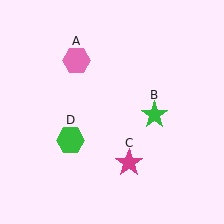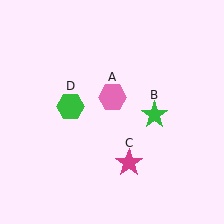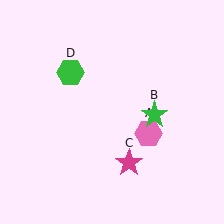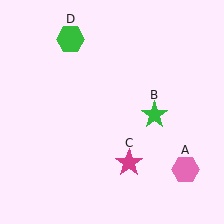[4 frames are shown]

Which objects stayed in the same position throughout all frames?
Green star (object B) and magenta star (object C) remained stationary.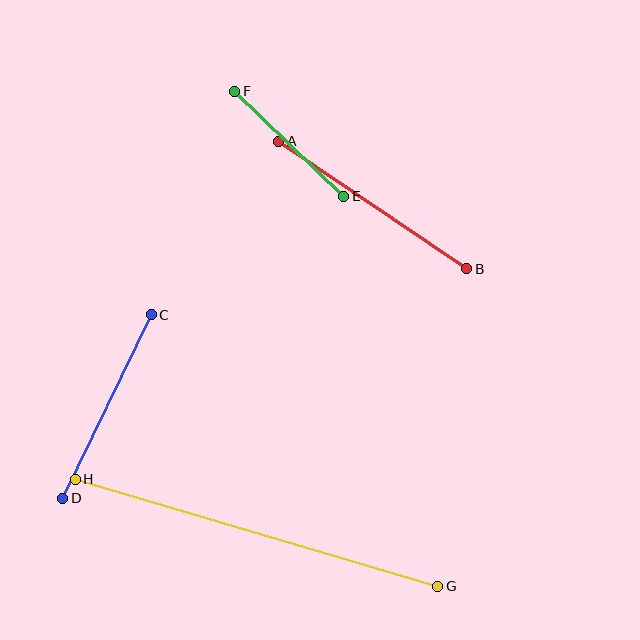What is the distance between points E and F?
The distance is approximately 151 pixels.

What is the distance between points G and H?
The distance is approximately 378 pixels.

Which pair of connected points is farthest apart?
Points G and H are farthest apart.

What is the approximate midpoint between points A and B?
The midpoint is at approximately (373, 205) pixels.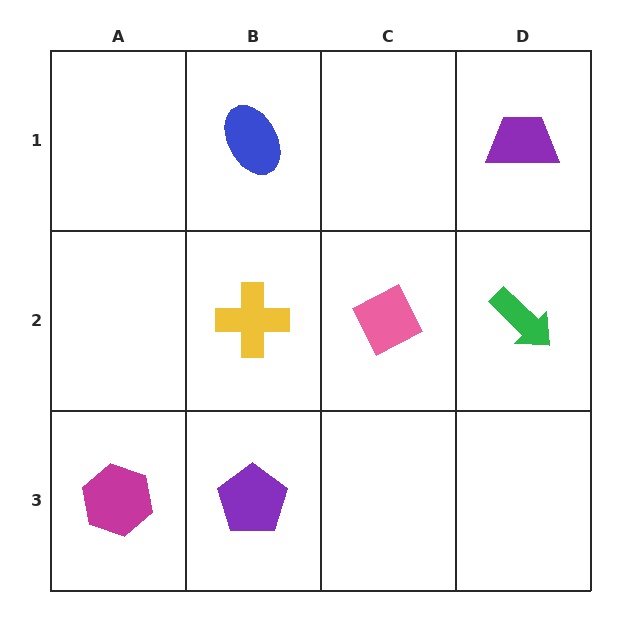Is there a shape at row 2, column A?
No, that cell is empty.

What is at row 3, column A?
A magenta hexagon.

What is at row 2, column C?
A pink diamond.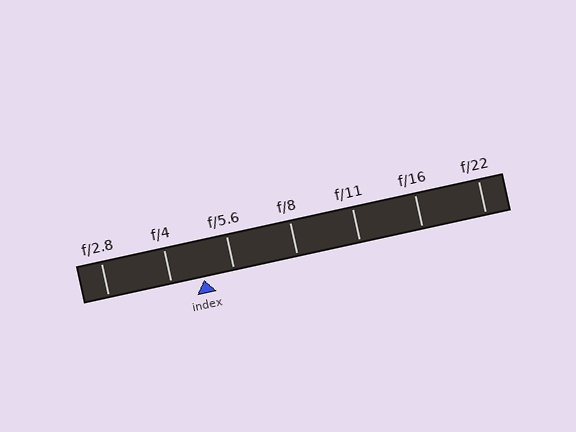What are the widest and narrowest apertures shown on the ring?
The widest aperture shown is f/2.8 and the narrowest is f/22.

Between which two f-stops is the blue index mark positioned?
The index mark is between f/4 and f/5.6.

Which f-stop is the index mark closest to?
The index mark is closest to f/5.6.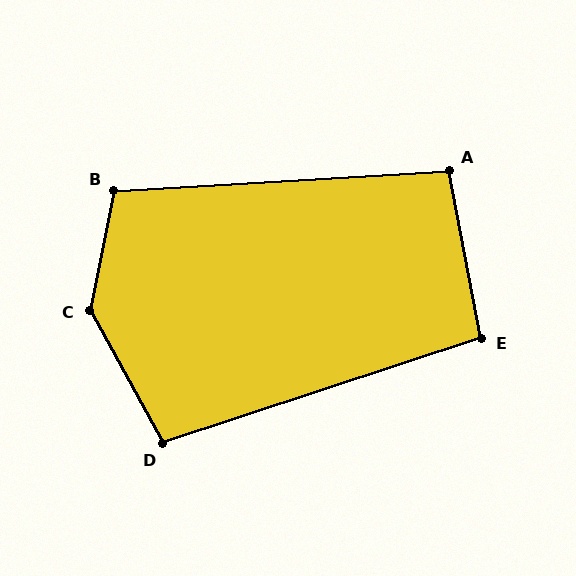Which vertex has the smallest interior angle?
A, at approximately 97 degrees.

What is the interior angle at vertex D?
Approximately 100 degrees (obtuse).